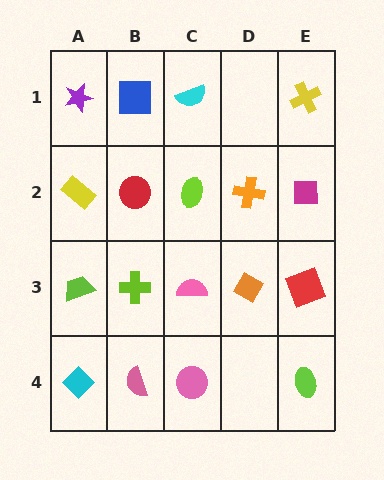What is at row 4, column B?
A pink semicircle.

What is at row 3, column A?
A lime trapezoid.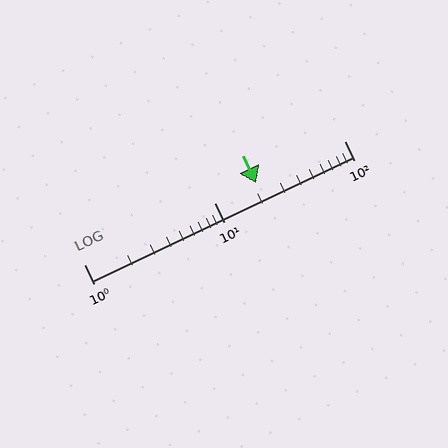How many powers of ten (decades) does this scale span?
The scale spans 2 decades, from 1 to 100.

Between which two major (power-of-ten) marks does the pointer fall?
The pointer is between 10 and 100.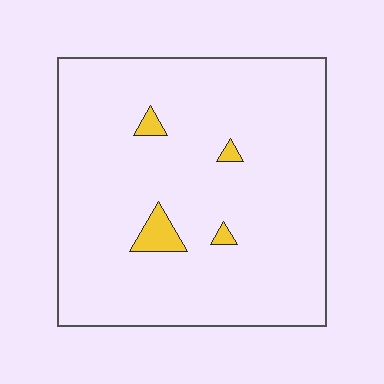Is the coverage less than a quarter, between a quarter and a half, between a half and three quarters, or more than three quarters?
Less than a quarter.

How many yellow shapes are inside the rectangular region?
4.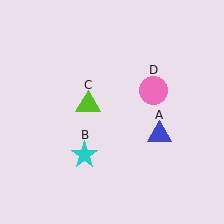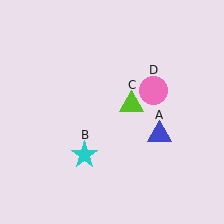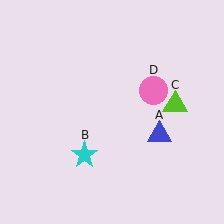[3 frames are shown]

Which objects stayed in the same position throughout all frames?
Blue triangle (object A) and cyan star (object B) and pink circle (object D) remained stationary.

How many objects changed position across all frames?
1 object changed position: lime triangle (object C).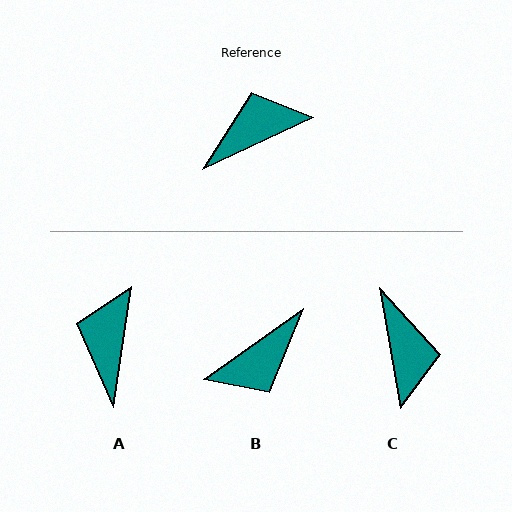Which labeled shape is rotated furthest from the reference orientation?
B, about 170 degrees away.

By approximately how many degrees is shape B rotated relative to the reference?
Approximately 170 degrees clockwise.